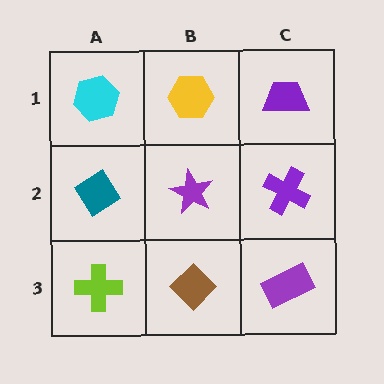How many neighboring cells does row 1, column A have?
2.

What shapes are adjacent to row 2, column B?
A yellow hexagon (row 1, column B), a brown diamond (row 3, column B), a teal diamond (row 2, column A), a purple cross (row 2, column C).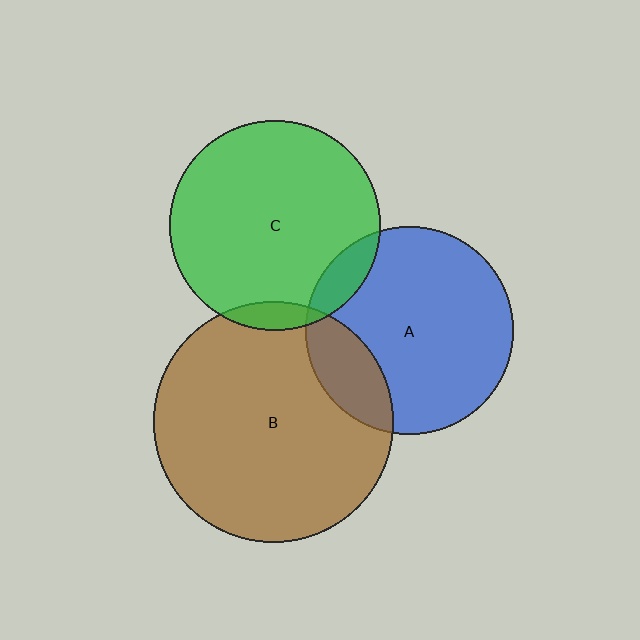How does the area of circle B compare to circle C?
Approximately 1.3 times.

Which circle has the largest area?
Circle B (brown).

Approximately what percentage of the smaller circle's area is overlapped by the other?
Approximately 10%.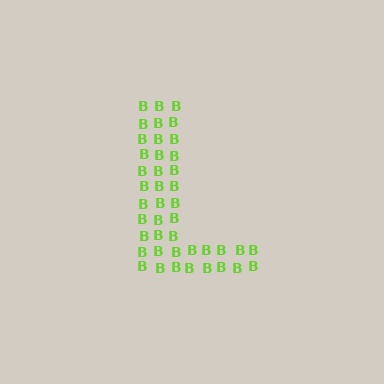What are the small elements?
The small elements are letter B's.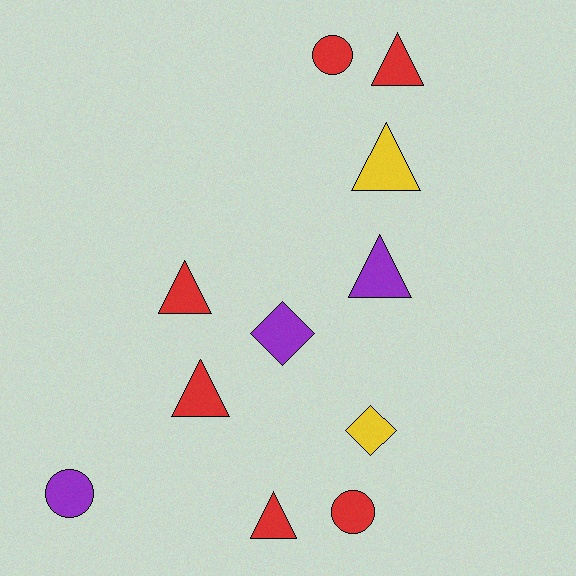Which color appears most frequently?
Red, with 6 objects.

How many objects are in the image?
There are 11 objects.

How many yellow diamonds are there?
There is 1 yellow diamond.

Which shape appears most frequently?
Triangle, with 6 objects.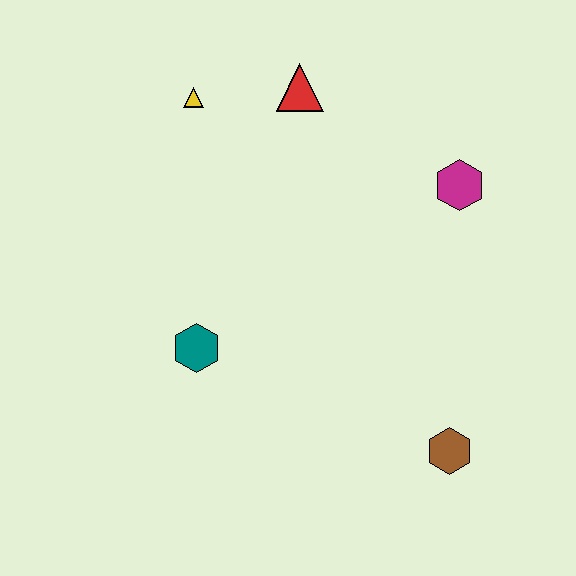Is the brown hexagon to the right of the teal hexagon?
Yes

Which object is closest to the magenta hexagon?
The red triangle is closest to the magenta hexagon.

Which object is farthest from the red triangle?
The brown hexagon is farthest from the red triangle.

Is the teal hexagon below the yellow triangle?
Yes